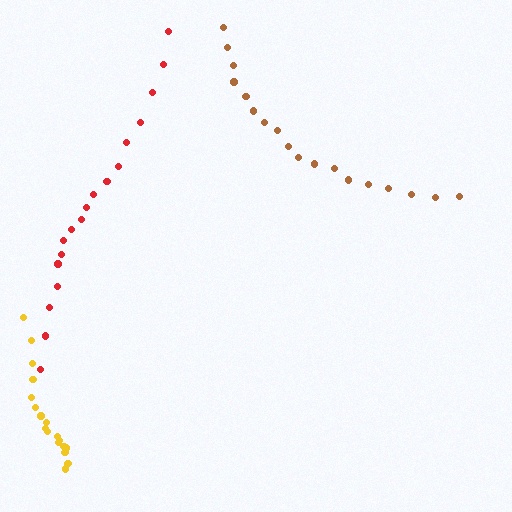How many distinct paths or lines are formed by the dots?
There are 3 distinct paths.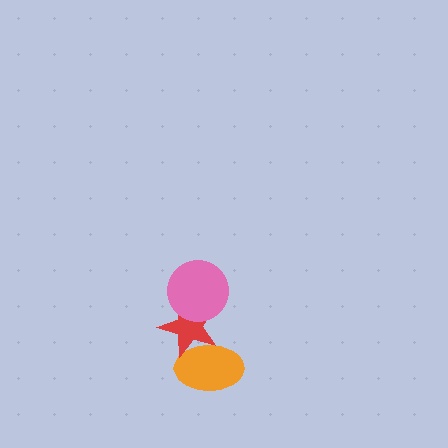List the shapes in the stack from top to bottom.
From top to bottom: the pink circle, the red star, the orange ellipse.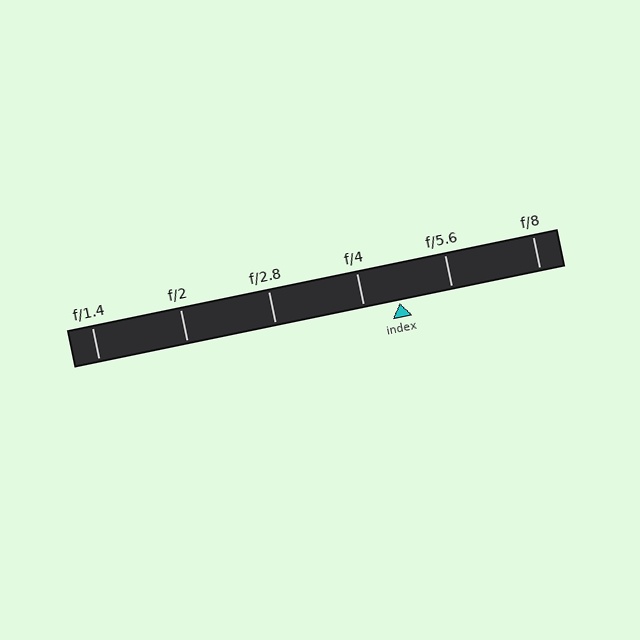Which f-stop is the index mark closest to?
The index mark is closest to f/4.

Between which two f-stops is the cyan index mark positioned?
The index mark is between f/4 and f/5.6.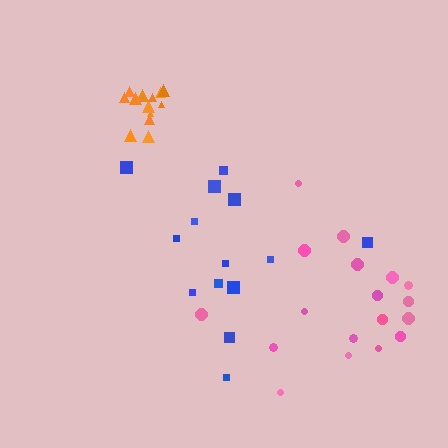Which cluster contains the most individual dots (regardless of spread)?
Pink (18).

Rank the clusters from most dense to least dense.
orange, blue, pink.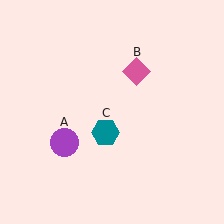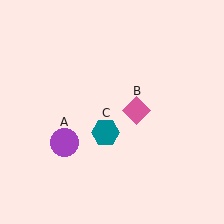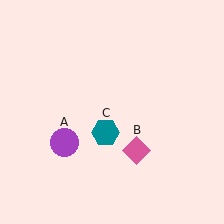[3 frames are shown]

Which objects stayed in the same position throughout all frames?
Purple circle (object A) and teal hexagon (object C) remained stationary.